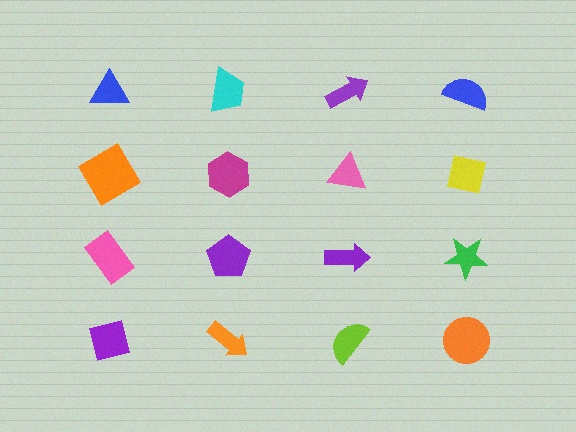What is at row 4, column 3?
A lime semicircle.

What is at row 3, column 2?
A purple pentagon.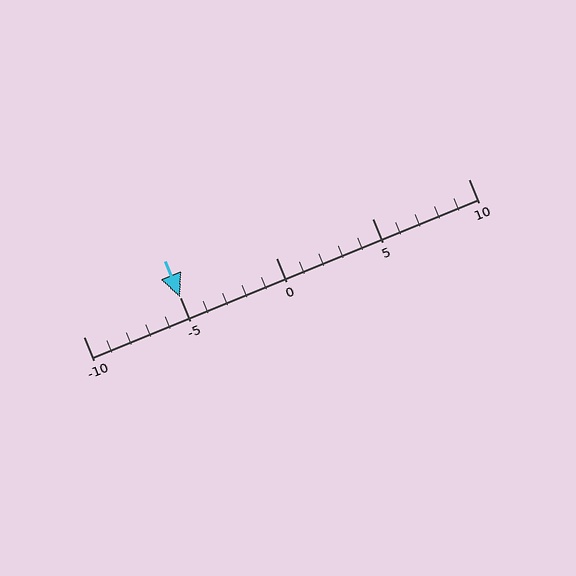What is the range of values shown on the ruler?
The ruler shows values from -10 to 10.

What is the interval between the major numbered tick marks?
The major tick marks are spaced 5 units apart.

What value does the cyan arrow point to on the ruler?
The cyan arrow points to approximately -5.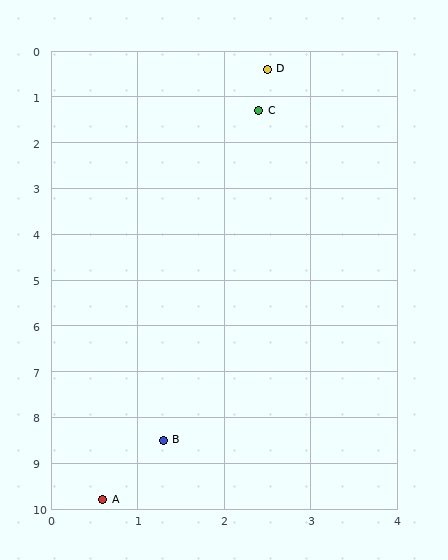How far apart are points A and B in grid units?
Points A and B are about 1.5 grid units apart.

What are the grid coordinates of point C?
Point C is at approximately (2.4, 1.3).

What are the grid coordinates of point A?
Point A is at approximately (0.6, 9.8).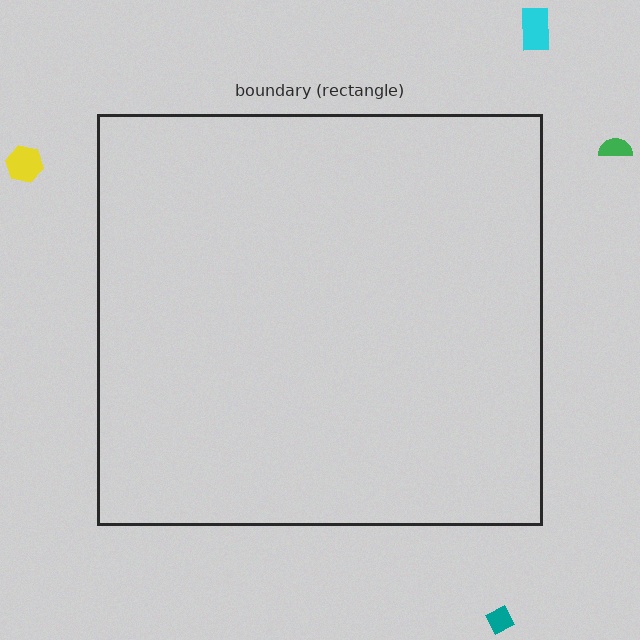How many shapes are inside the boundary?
0 inside, 4 outside.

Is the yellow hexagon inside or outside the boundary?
Outside.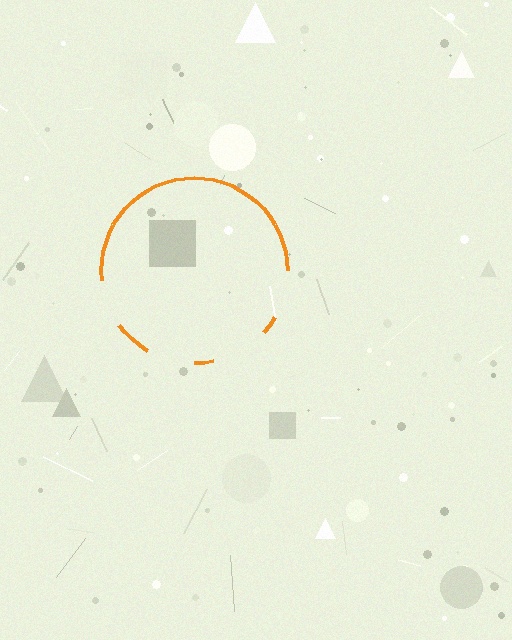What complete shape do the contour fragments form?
The contour fragments form a circle.